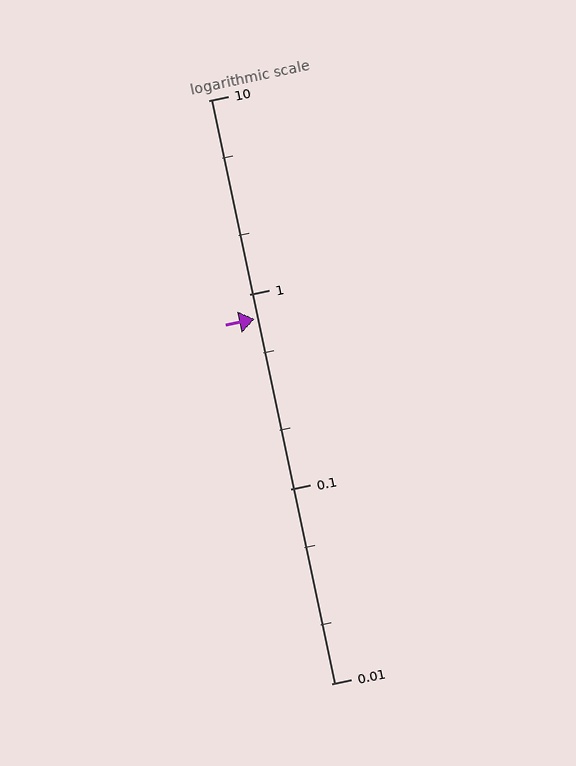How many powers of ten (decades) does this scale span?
The scale spans 3 decades, from 0.01 to 10.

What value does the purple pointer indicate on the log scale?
The pointer indicates approximately 0.75.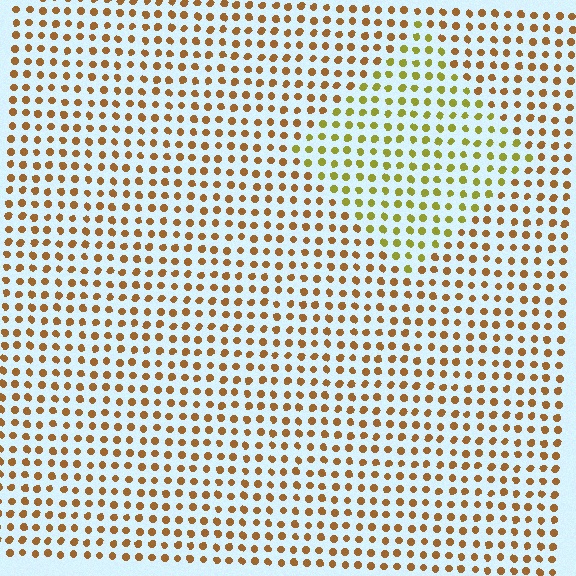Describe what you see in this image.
The image is filled with small brown elements in a uniform arrangement. A diamond-shaped region is visible where the elements are tinted to a slightly different hue, forming a subtle color boundary.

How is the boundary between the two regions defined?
The boundary is defined purely by a slight shift in hue (about 36 degrees). Spacing, size, and orientation are identical on both sides.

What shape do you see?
I see a diamond.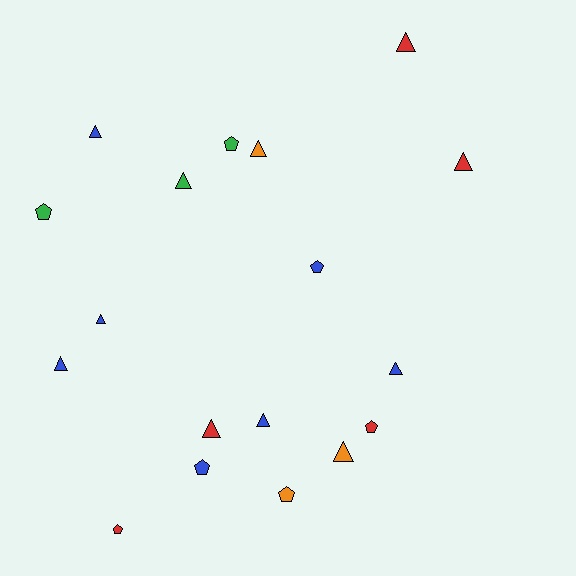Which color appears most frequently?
Blue, with 7 objects.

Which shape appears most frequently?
Triangle, with 11 objects.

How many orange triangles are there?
There are 2 orange triangles.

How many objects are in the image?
There are 18 objects.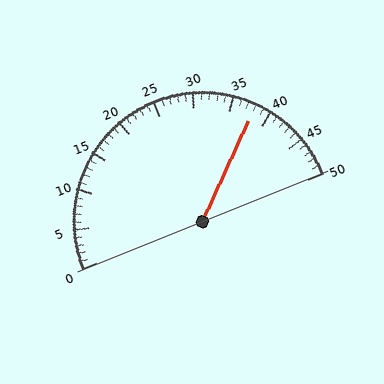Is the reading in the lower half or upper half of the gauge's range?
The reading is in the upper half of the range (0 to 50).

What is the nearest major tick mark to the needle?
The nearest major tick mark is 40.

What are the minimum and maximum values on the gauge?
The gauge ranges from 0 to 50.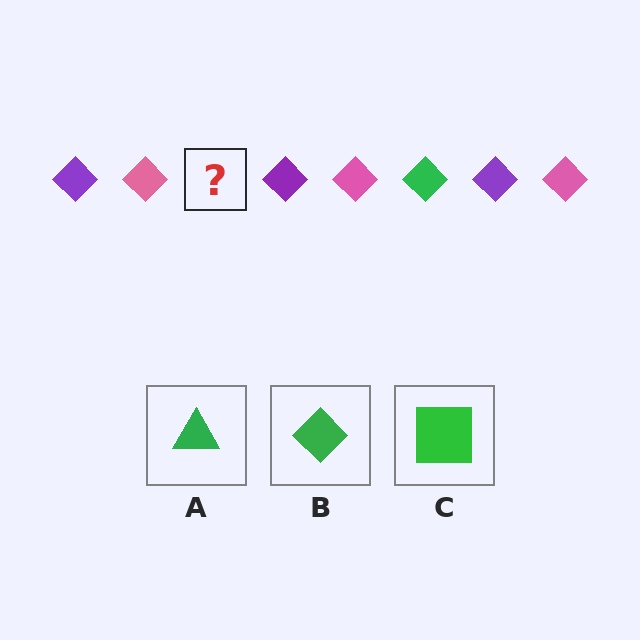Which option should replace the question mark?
Option B.